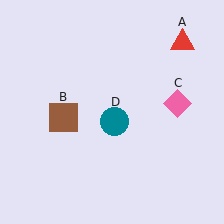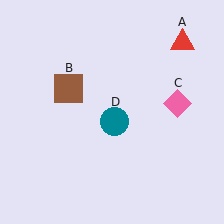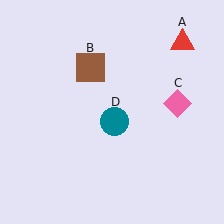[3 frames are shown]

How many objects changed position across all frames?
1 object changed position: brown square (object B).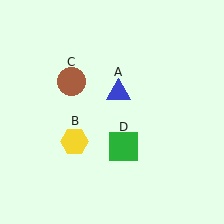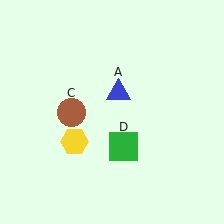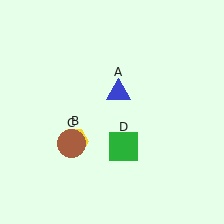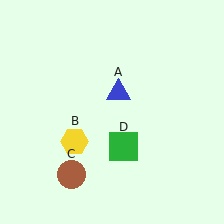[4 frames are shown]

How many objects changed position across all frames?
1 object changed position: brown circle (object C).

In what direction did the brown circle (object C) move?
The brown circle (object C) moved down.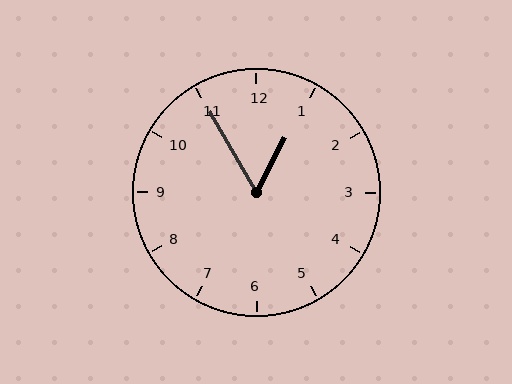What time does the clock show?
12:55.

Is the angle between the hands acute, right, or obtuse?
It is acute.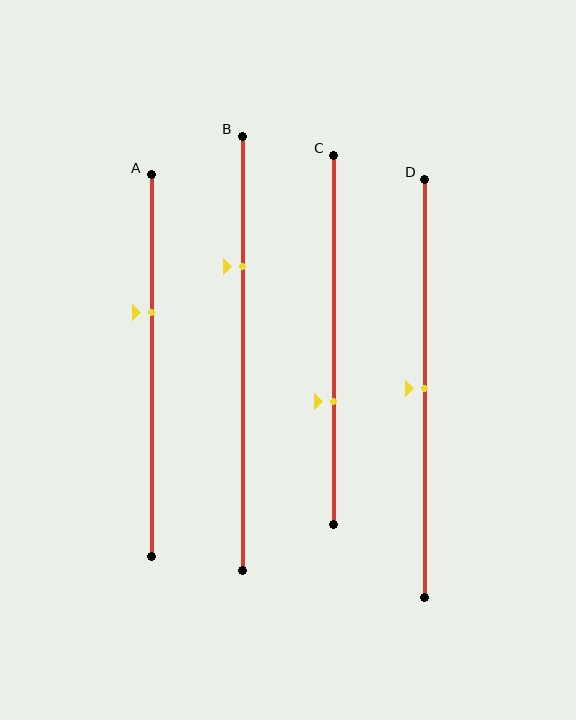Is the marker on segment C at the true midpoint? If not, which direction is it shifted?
No, the marker on segment C is shifted downward by about 17% of the segment length.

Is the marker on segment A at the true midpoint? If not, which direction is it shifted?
No, the marker on segment A is shifted upward by about 14% of the segment length.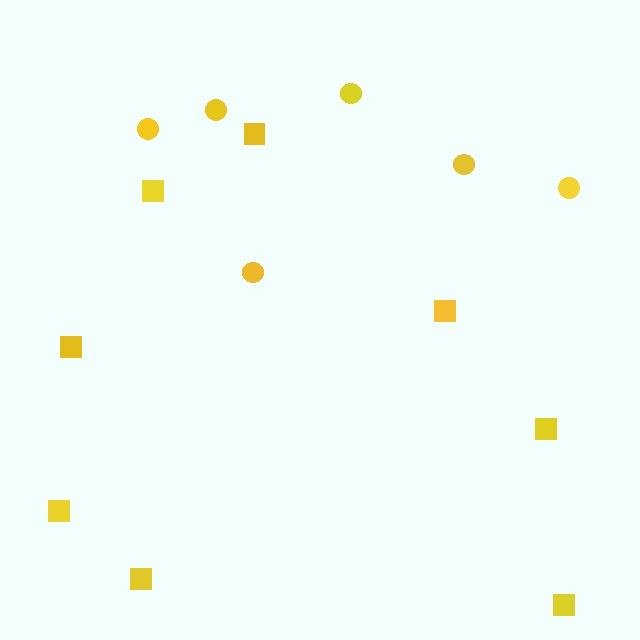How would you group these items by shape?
There are 2 groups: one group of circles (6) and one group of squares (8).